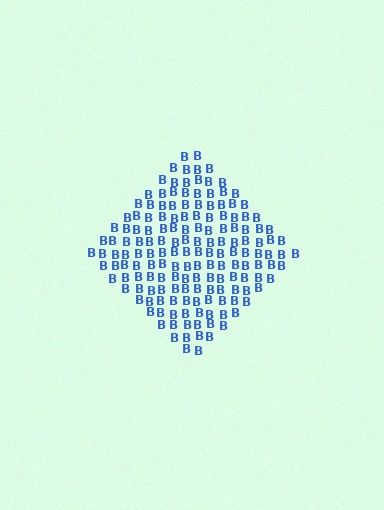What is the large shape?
The large shape is a diamond.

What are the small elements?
The small elements are letter B's.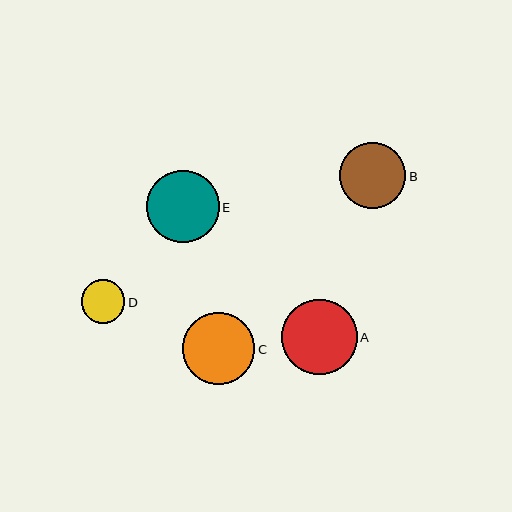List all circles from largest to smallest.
From largest to smallest: A, E, C, B, D.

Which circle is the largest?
Circle A is the largest with a size of approximately 76 pixels.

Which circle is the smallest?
Circle D is the smallest with a size of approximately 44 pixels.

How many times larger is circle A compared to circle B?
Circle A is approximately 1.1 times the size of circle B.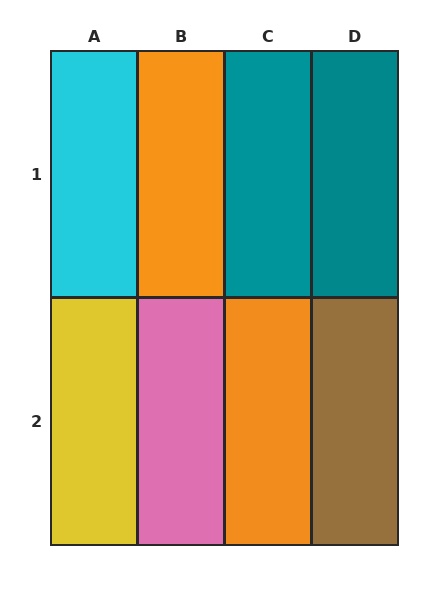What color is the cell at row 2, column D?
Brown.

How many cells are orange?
2 cells are orange.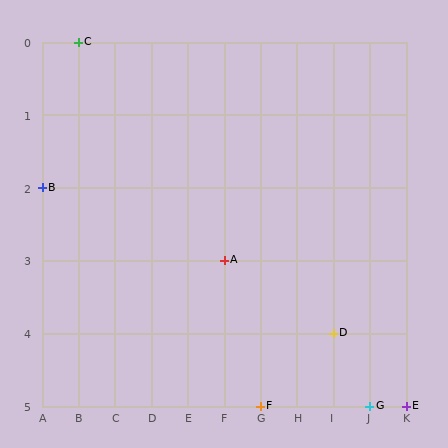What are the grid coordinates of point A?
Point A is at grid coordinates (F, 3).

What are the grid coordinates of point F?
Point F is at grid coordinates (G, 5).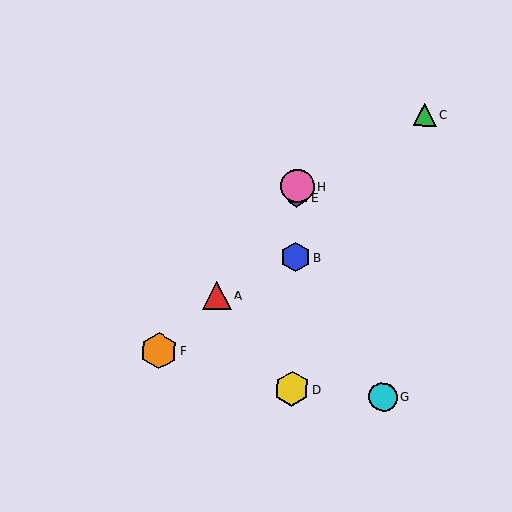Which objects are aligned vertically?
Objects B, D, E, H are aligned vertically.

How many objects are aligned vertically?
4 objects (B, D, E, H) are aligned vertically.